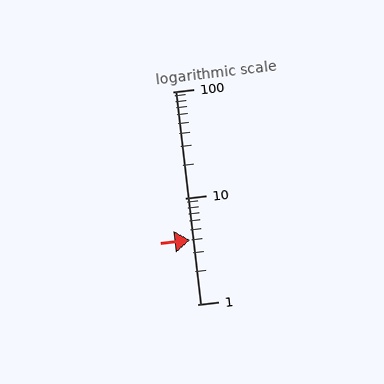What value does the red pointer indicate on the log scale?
The pointer indicates approximately 4.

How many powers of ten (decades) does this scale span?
The scale spans 2 decades, from 1 to 100.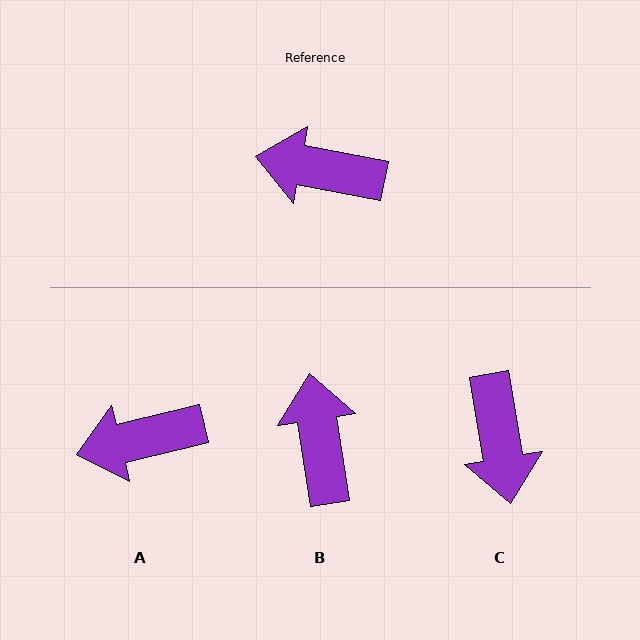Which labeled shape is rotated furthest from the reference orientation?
C, about 110 degrees away.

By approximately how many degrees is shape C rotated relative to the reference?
Approximately 110 degrees counter-clockwise.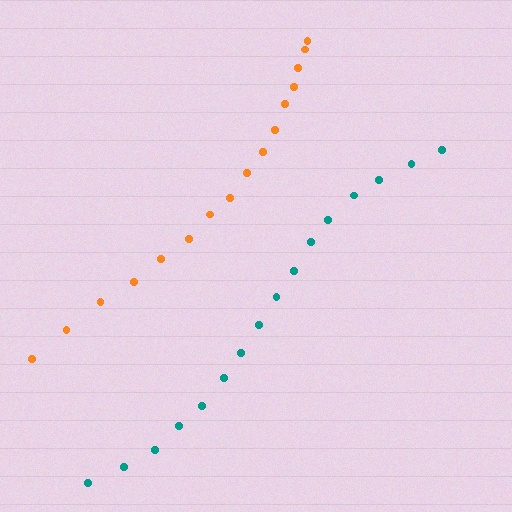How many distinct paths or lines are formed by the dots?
There are 2 distinct paths.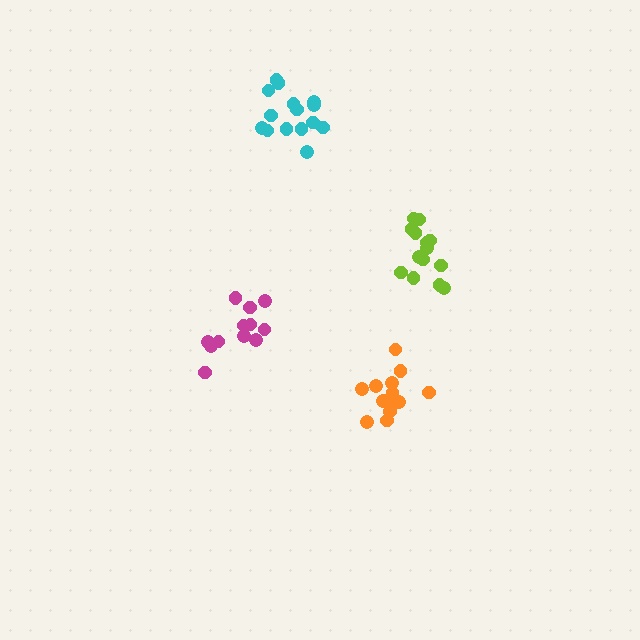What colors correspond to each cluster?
The clusters are colored: magenta, cyan, lime, orange.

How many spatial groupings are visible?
There are 4 spatial groupings.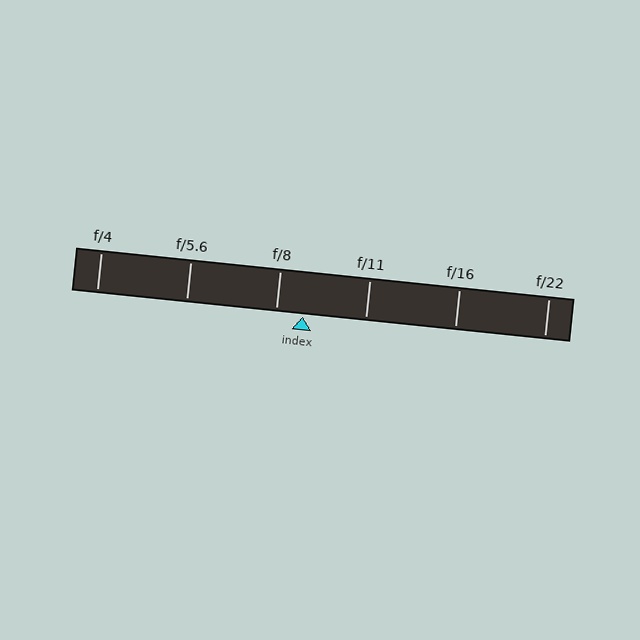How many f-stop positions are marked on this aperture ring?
There are 6 f-stop positions marked.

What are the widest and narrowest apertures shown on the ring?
The widest aperture shown is f/4 and the narrowest is f/22.